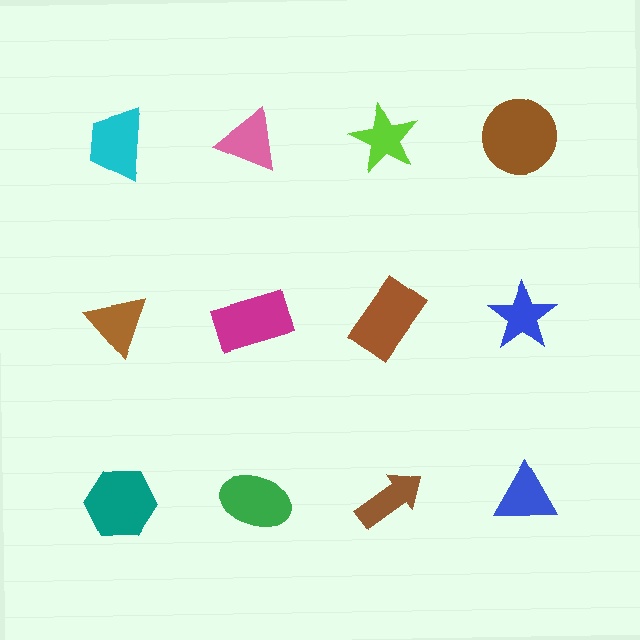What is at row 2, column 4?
A blue star.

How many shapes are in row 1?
4 shapes.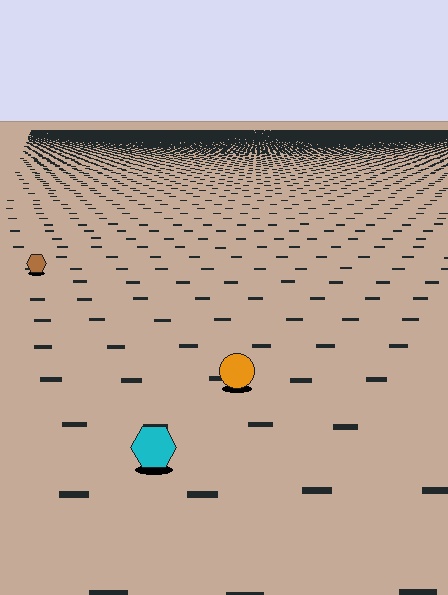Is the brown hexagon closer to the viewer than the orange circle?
No. The orange circle is closer — you can tell from the texture gradient: the ground texture is coarser near it.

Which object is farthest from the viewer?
The brown hexagon is farthest from the viewer. It appears smaller and the ground texture around it is denser.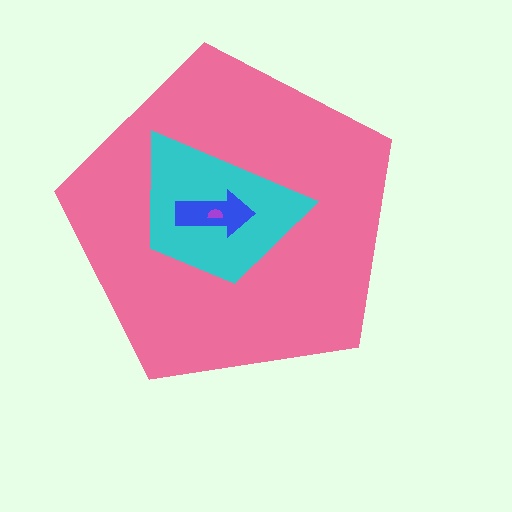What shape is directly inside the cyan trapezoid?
The blue arrow.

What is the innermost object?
The purple semicircle.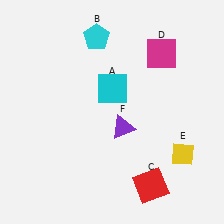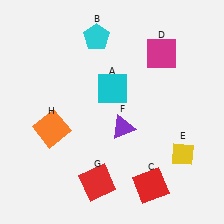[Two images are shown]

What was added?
A red square (G), an orange square (H) were added in Image 2.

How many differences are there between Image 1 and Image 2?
There are 2 differences between the two images.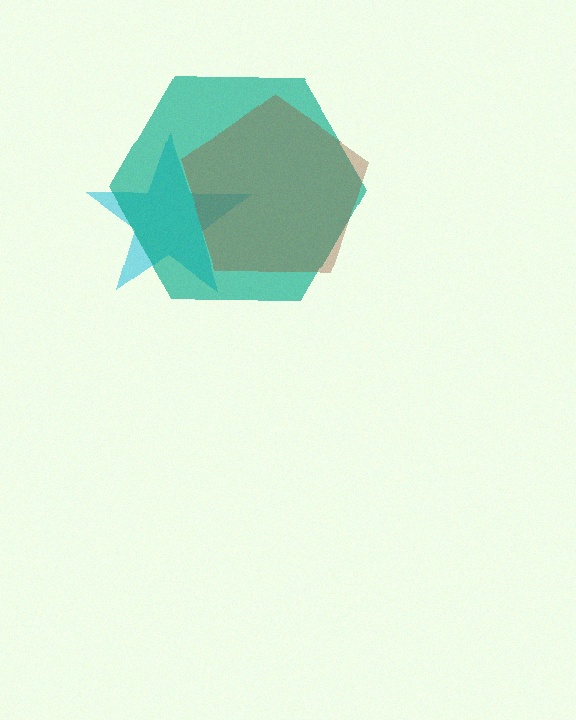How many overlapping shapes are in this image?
There are 3 overlapping shapes in the image.